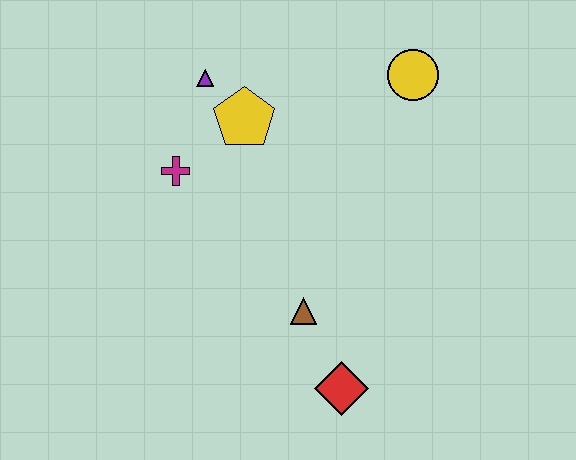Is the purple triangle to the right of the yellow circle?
No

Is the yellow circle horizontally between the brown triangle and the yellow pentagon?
No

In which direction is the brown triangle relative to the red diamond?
The brown triangle is above the red diamond.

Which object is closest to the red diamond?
The brown triangle is closest to the red diamond.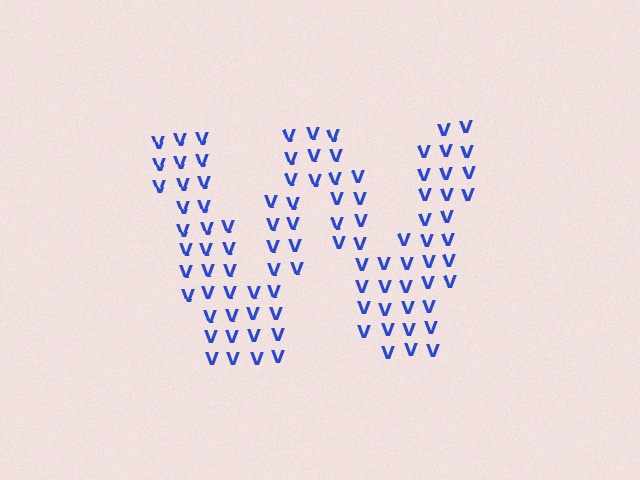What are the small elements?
The small elements are letter V's.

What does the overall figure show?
The overall figure shows the letter W.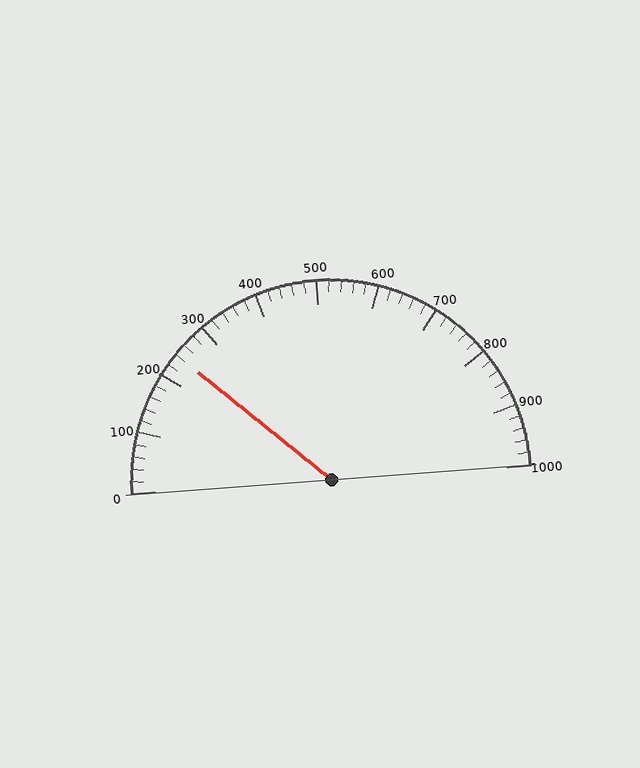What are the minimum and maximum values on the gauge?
The gauge ranges from 0 to 1000.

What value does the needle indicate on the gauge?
The needle indicates approximately 240.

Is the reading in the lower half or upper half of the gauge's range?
The reading is in the lower half of the range (0 to 1000).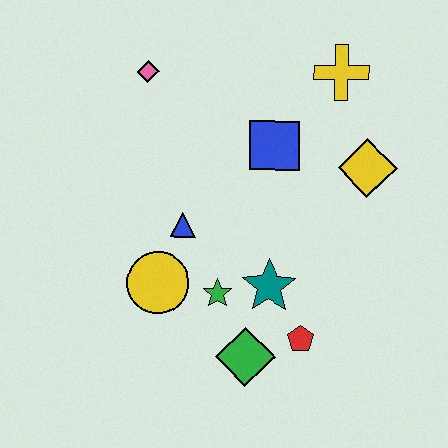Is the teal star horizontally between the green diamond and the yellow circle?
No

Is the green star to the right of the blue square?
No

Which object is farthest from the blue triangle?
The yellow cross is farthest from the blue triangle.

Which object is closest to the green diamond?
The red pentagon is closest to the green diamond.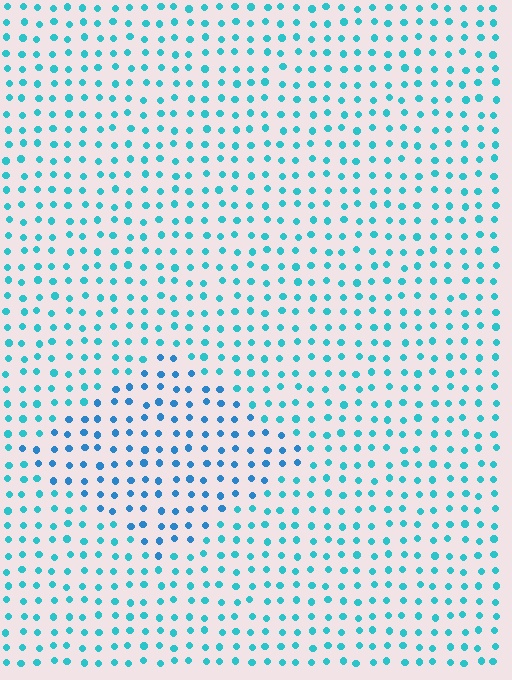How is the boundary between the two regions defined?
The boundary is defined purely by a slight shift in hue (about 24 degrees). Spacing, size, and orientation are identical on both sides.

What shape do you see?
I see a diamond.